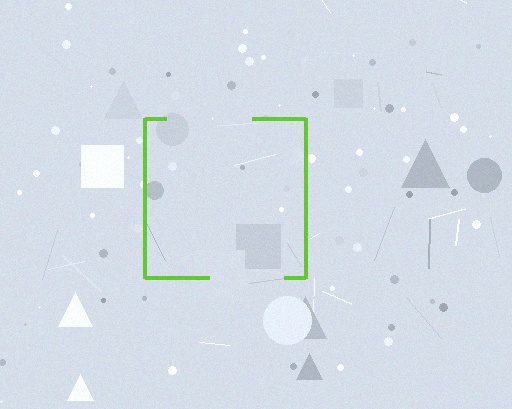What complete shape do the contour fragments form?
The contour fragments form a square.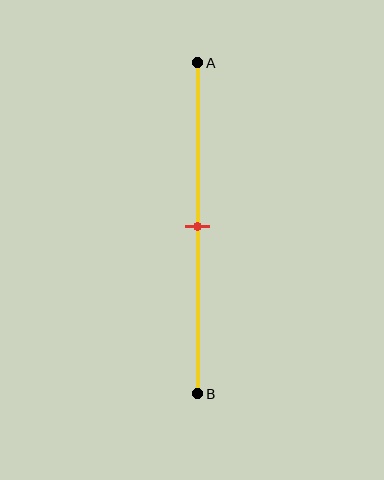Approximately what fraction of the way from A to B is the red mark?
The red mark is approximately 50% of the way from A to B.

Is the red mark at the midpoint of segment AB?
Yes, the mark is approximately at the midpoint.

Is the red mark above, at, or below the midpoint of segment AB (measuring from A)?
The red mark is approximately at the midpoint of segment AB.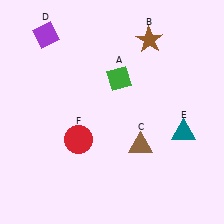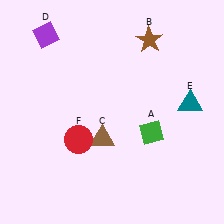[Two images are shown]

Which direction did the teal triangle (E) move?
The teal triangle (E) moved up.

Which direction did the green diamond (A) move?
The green diamond (A) moved down.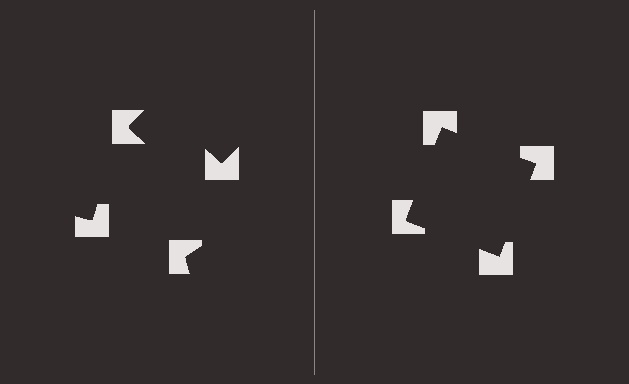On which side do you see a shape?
An illusory square appears on the right side. On the left side the wedge cuts are rotated, so no coherent shape forms.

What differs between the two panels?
The notched squares are positioned identically on both sides; only the wedge orientations differ. On the right they align to a square; on the left they are misaligned.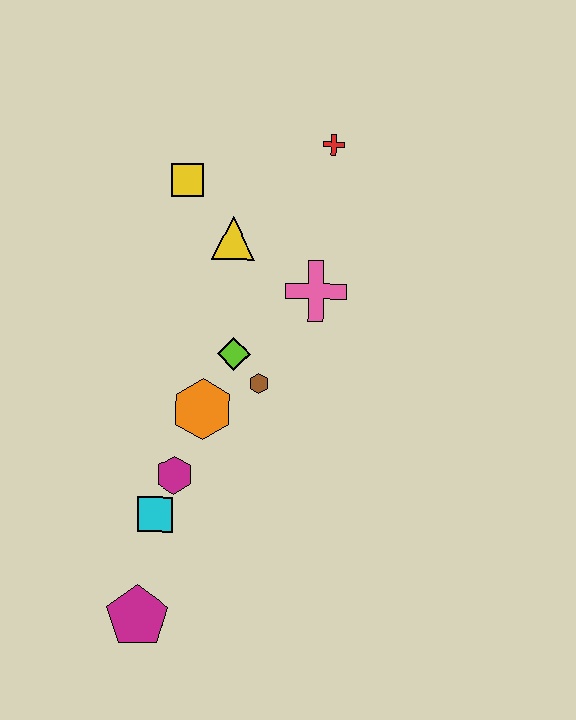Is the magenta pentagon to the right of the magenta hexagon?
No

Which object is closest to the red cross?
The yellow triangle is closest to the red cross.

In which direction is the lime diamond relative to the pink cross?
The lime diamond is to the left of the pink cross.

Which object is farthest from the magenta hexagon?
The red cross is farthest from the magenta hexagon.